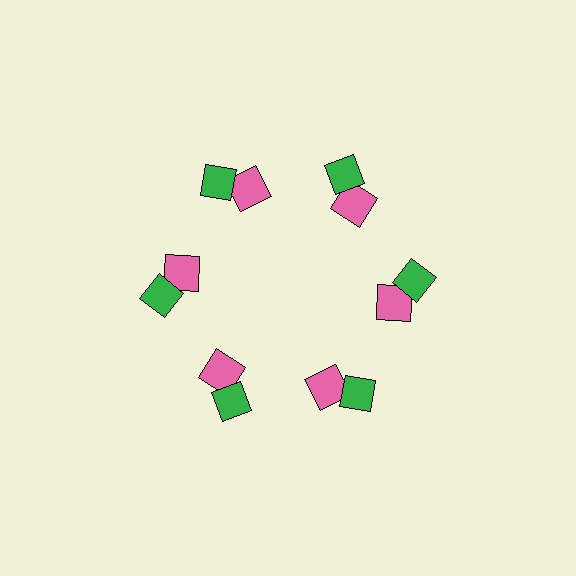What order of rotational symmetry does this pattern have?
This pattern has 6-fold rotational symmetry.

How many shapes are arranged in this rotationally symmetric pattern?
There are 12 shapes, arranged in 6 groups of 2.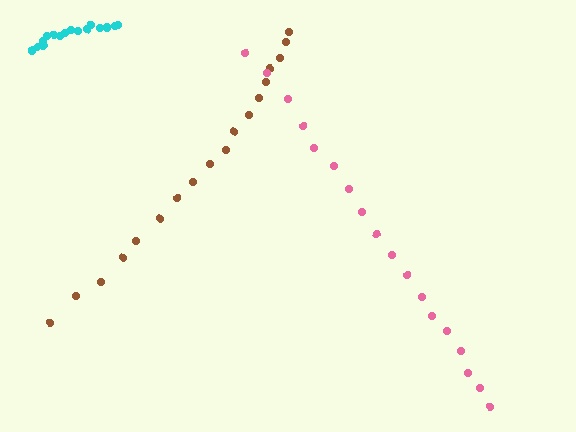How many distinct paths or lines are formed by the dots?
There are 3 distinct paths.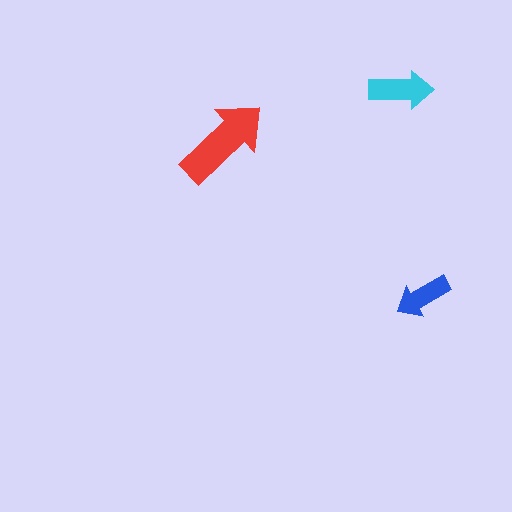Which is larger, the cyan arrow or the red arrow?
The red one.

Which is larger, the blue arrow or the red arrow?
The red one.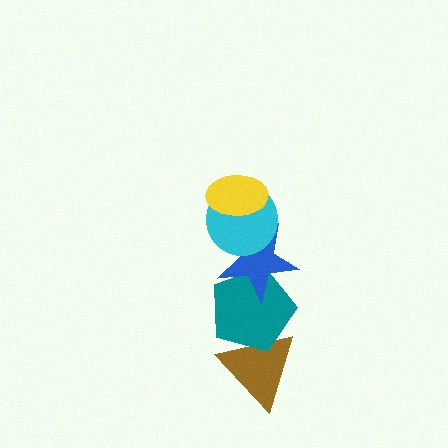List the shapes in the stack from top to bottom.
From top to bottom: the yellow ellipse, the cyan circle, the blue star, the teal pentagon, the brown triangle.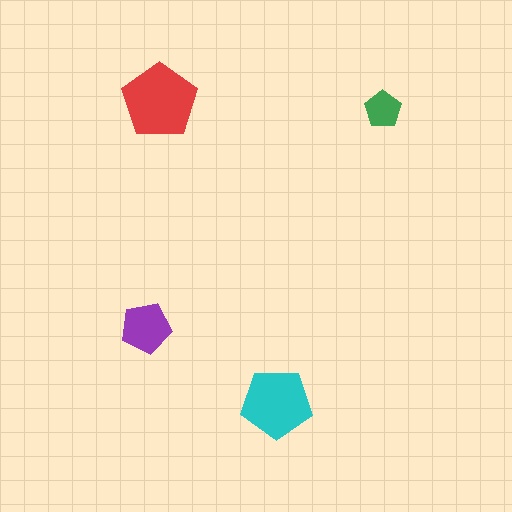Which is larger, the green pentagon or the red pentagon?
The red one.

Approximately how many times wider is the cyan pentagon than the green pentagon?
About 2 times wider.